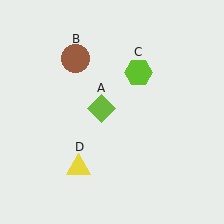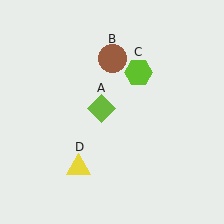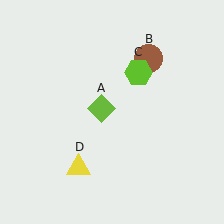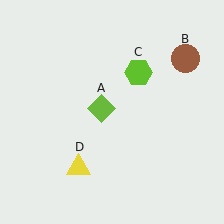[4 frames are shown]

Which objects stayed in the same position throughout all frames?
Lime diamond (object A) and lime hexagon (object C) and yellow triangle (object D) remained stationary.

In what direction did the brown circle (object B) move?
The brown circle (object B) moved right.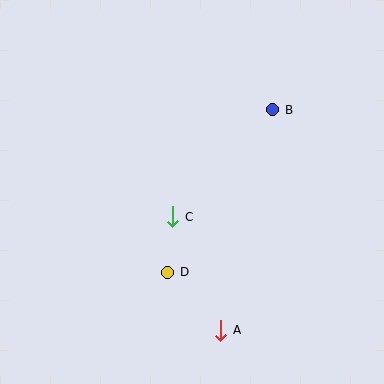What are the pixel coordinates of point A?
Point A is at (221, 330).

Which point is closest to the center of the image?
Point C at (173, 217) is closest to the center.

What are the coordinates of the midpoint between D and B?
The midpoint between D and B is at (220, 191).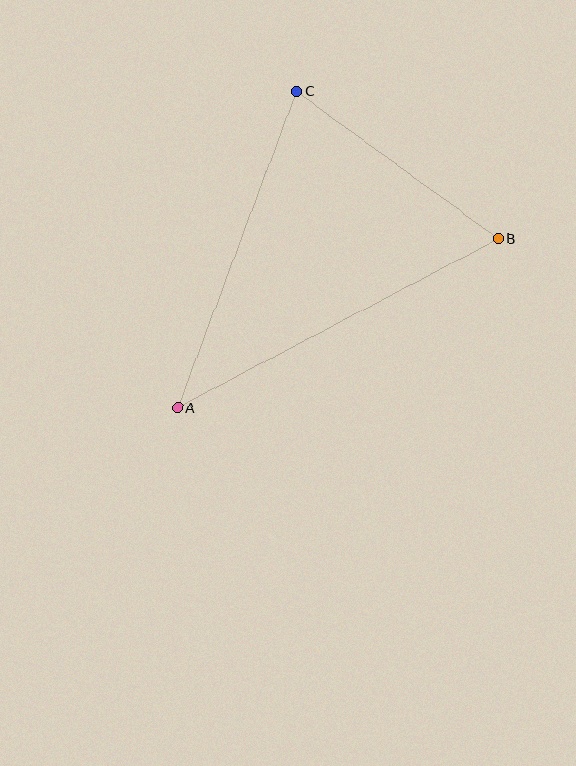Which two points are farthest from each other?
Points A and B are farthest from each other.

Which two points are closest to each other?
Points B and C are closest to each other.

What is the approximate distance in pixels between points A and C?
The distance between A and C is approximately 338 pixels.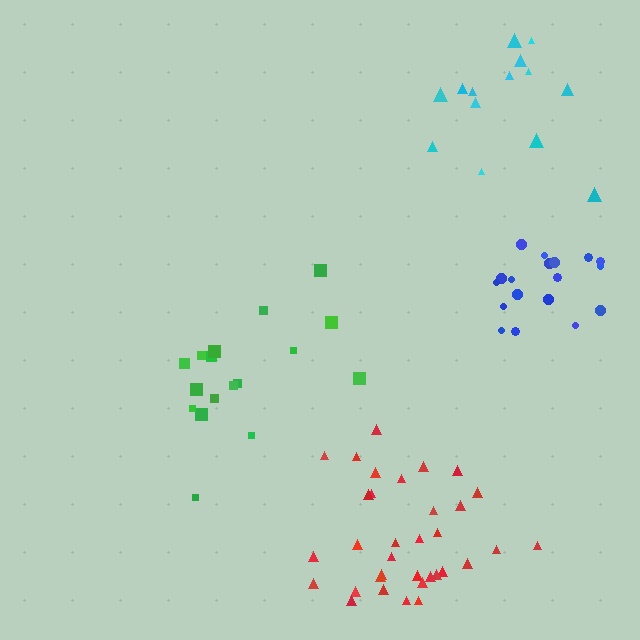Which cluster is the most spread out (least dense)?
Cyan.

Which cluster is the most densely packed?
Blue.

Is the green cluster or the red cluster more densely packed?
Red.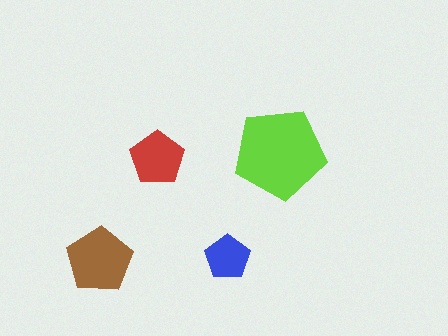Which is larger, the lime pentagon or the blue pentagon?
The lime one.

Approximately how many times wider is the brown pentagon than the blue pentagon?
About 1.5 times wider.